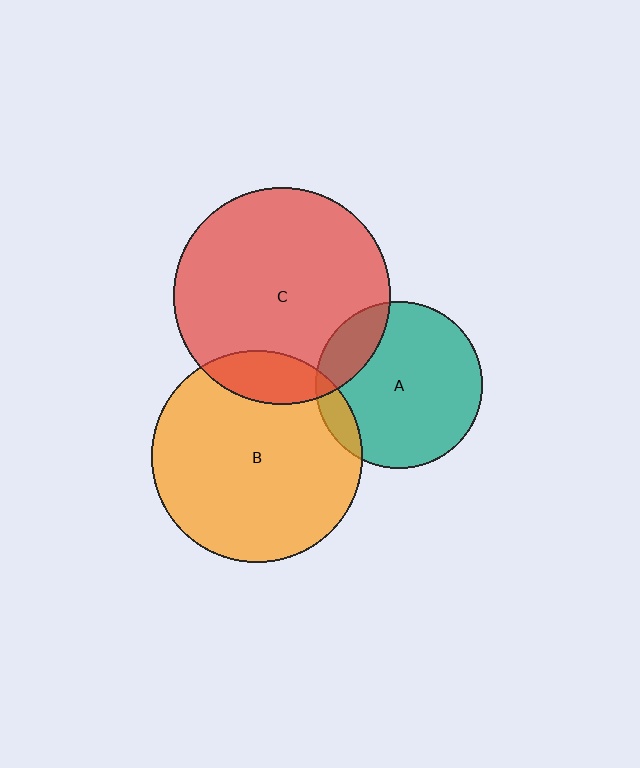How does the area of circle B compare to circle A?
Approximately 1.6 times.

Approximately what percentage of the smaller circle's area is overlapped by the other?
Approximately 15%.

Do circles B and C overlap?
Yes.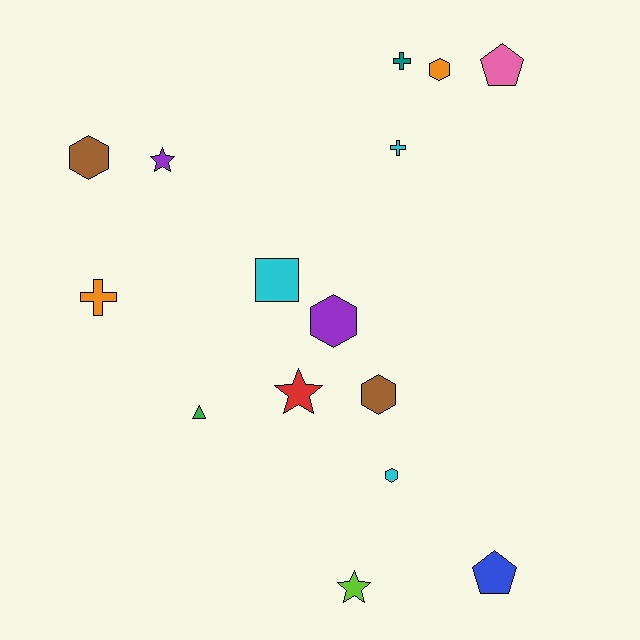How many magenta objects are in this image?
There are no magenta objects.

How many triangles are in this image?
There is 1 triangle.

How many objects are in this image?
There are 15 objects.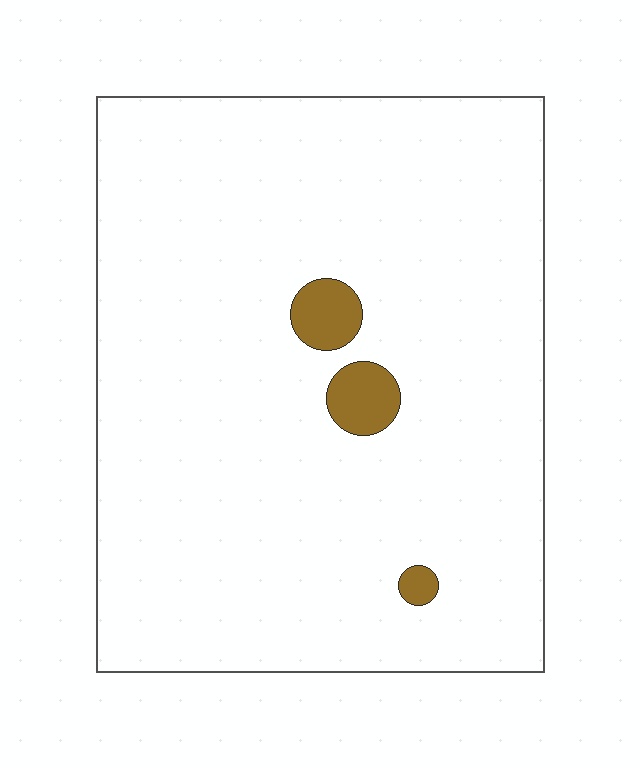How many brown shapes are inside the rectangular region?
3.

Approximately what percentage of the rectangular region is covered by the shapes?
Approximately 5%.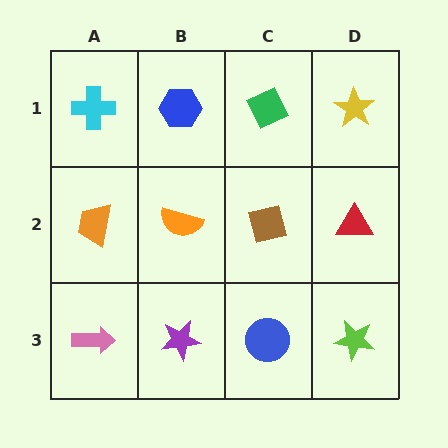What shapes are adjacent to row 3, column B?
An orange semicircle (row 2, column B), a pink arrow (row 3, column A), a blue circle (row 3, column C).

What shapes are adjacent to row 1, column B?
An orange semicircle (row 2, column B), a cyan cross (row 1, column A), a green diamond (row 1, column C).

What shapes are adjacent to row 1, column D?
A red triangle (row 2, column D), a green diamond (row 1, column C).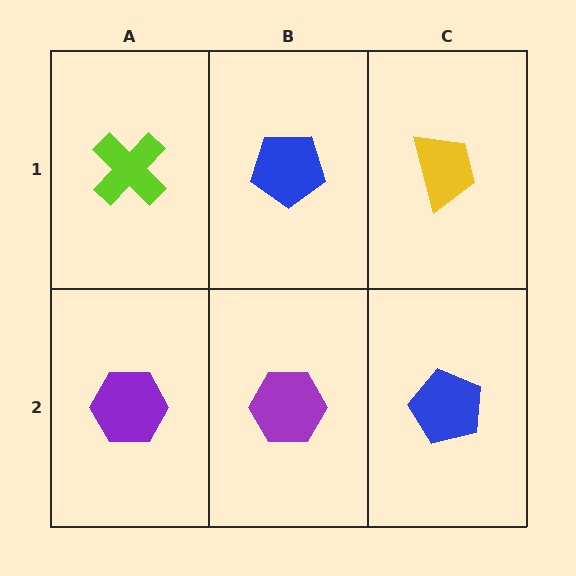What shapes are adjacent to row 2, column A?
A lime cross (row 1, column A), a purple hexagon (row 2, column B).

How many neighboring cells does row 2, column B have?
3.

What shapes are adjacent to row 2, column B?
A blue pentagon (row 1, column B), a purple hexagon (row 2, column A), a blue pentagon (row 2, column C).